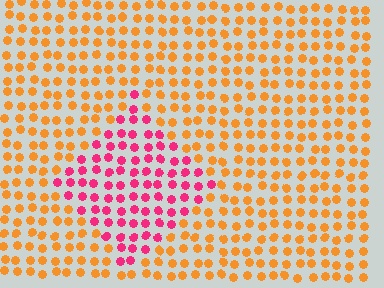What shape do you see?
I see a diamond.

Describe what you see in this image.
The image is filled with small orange elements in a uniform arrangement. A diamond-shaped region is visible where the elements are tinted to a slightly different hue, forming a subtle color boundary.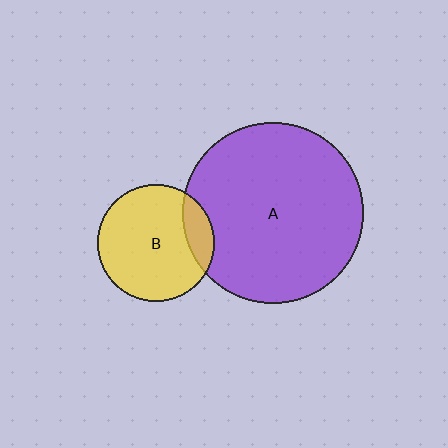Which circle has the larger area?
Circle A (purple).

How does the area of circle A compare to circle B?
Approximately 2.4 times.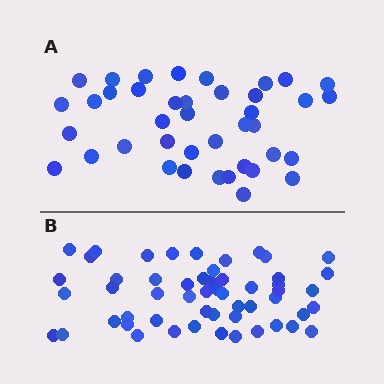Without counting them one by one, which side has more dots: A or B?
Region B (the bottom region) has more dots.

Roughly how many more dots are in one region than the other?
Region B has approximately 15 more dots than region A.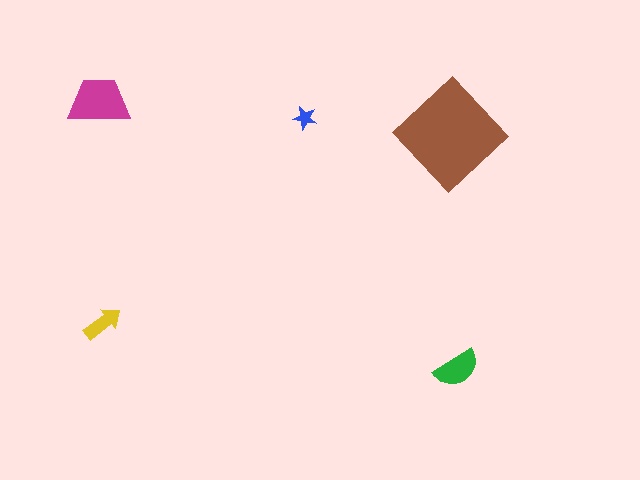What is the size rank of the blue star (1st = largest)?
5th.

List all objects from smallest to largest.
The blue star, the yellow arrow, the green semicircle, the magenta trapezoid, the brown diamond.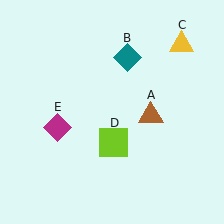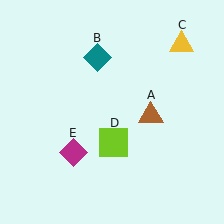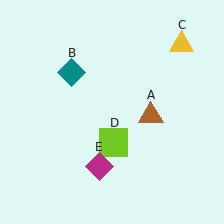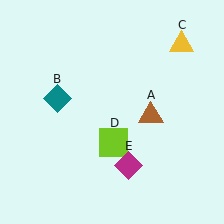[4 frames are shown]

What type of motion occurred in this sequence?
The teal diamond (object B), magenta diamond (object E) rotated counterclockwise around the center of the scene.